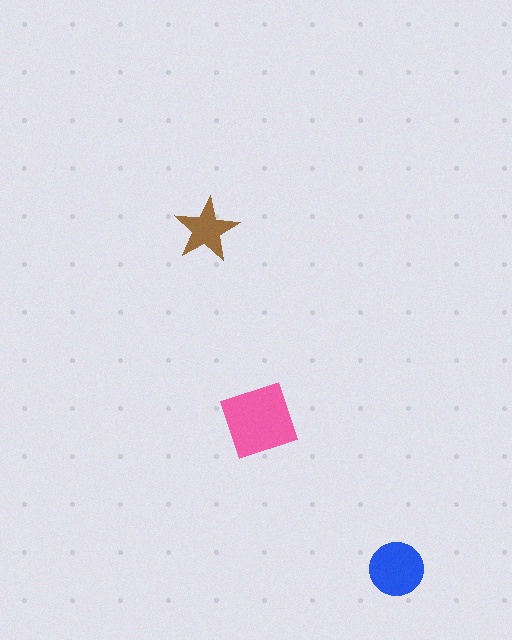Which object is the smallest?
The brown star.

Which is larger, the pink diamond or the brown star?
The pink diamond.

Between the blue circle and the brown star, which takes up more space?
The blue circle.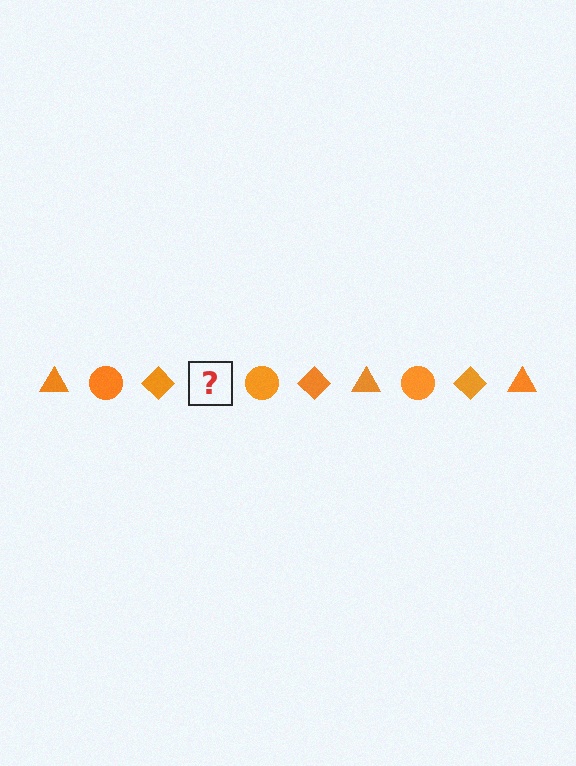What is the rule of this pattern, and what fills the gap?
The rule is that the pattern cycles through triangle, circle, diamond shapes in orange. The gap should be filled with an orange triangle.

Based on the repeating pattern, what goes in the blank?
The blank should be an orange triangle.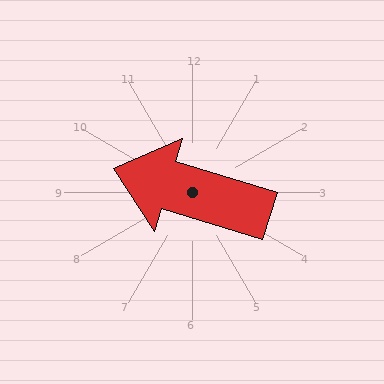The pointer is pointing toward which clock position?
Roughly 10 o'clock.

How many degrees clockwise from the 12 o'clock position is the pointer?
Approximately 287 degrees.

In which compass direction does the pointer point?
West.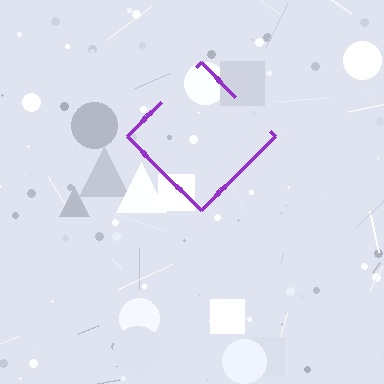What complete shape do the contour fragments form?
The contour fragments form a diamond.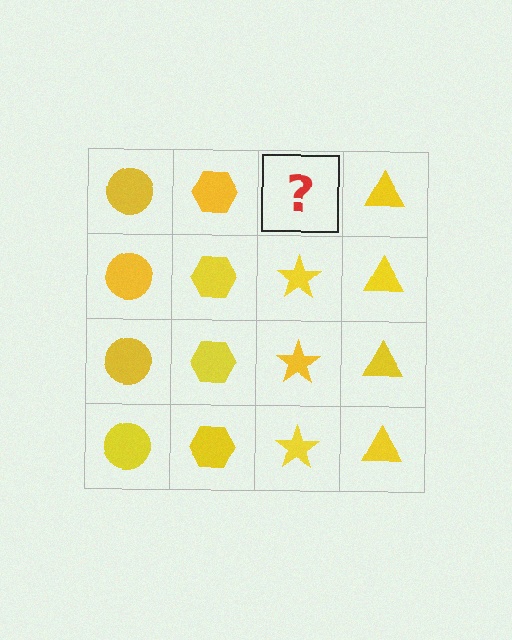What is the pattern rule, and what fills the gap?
The rule is that each column has a consistent shape. The gap should be filled with a yellow star.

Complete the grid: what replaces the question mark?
The question mark should be replaced with a yellow star.